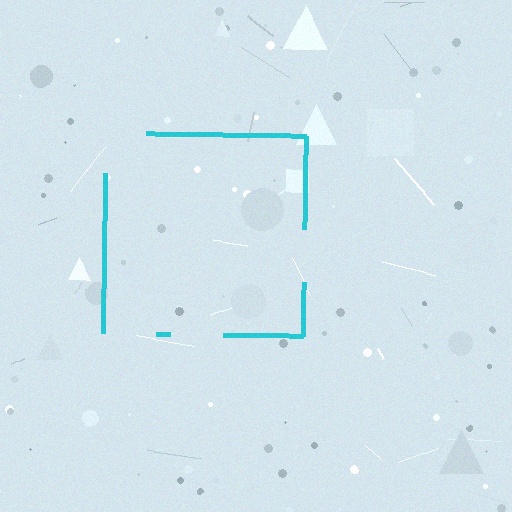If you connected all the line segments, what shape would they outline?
They would outline a square.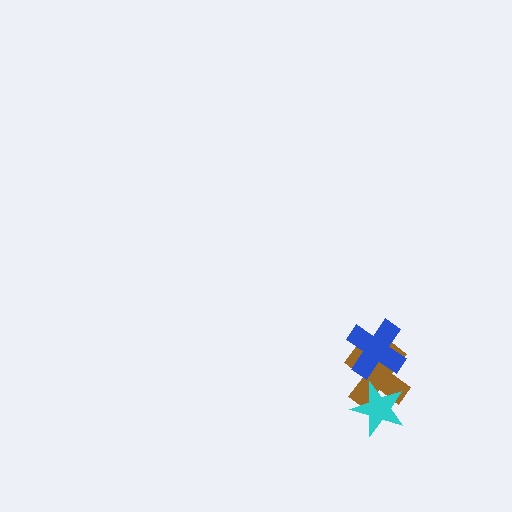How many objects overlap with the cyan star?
1 object overlaps with the cyan star.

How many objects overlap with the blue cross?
1 object overlaps with the blue cross.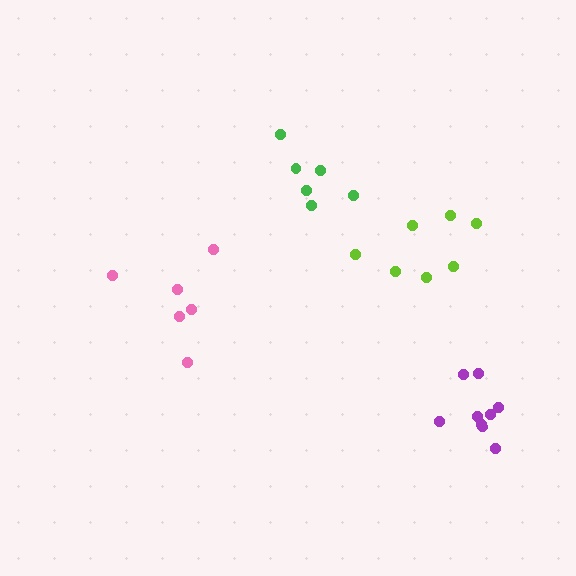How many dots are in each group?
Group 1: 6 dots, Group 2: 7 dots, Group 3: 6 dots, Group 4: 9 dots (28 total).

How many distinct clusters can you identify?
There are 4 distinct clusters.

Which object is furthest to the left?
The pink cluster is leftmost.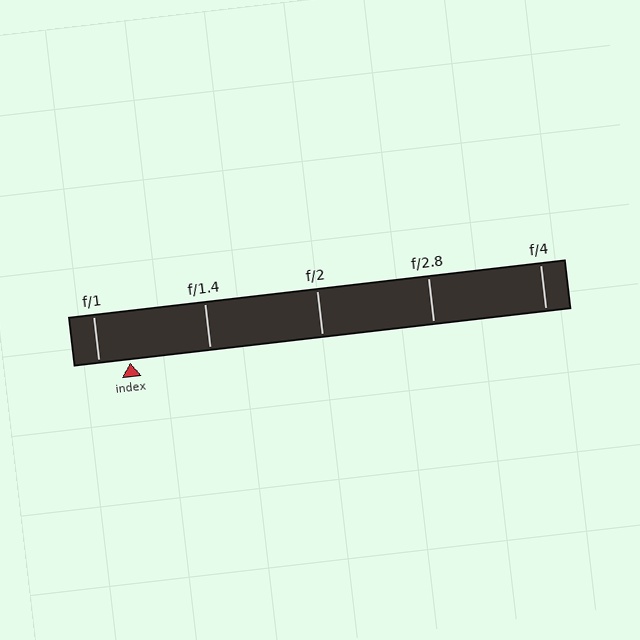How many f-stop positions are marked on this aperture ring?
There are 5 f-stop positions marked.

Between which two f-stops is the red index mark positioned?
The index mark is between f/1 and f/1.4.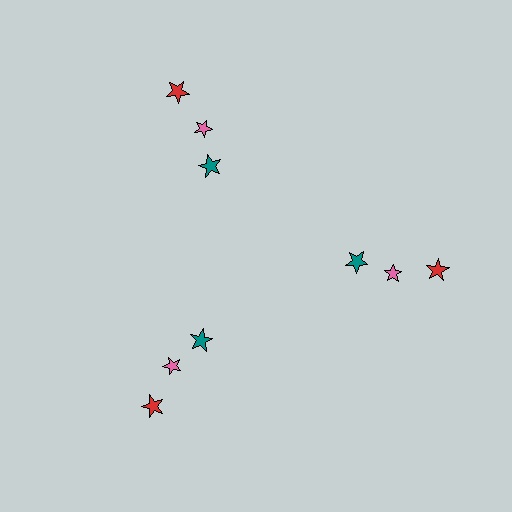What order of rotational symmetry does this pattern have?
This pattern has 3-fold rotational symmetry.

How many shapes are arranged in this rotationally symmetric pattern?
There are 9 shapes, arranged in 3 groups of 3.